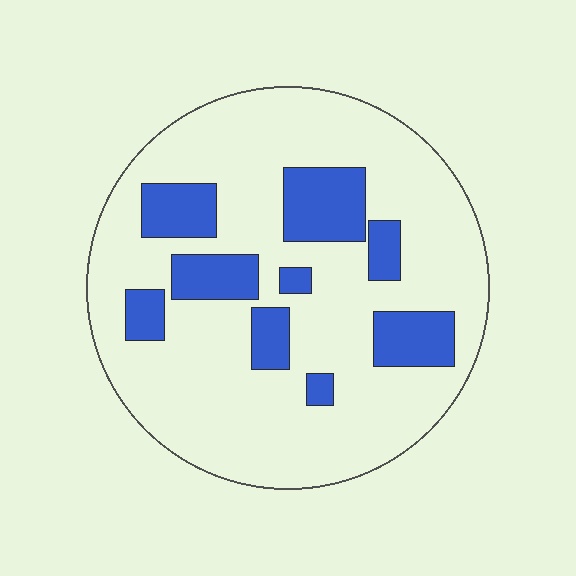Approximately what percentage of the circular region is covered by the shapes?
Approximately 20%.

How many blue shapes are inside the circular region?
9.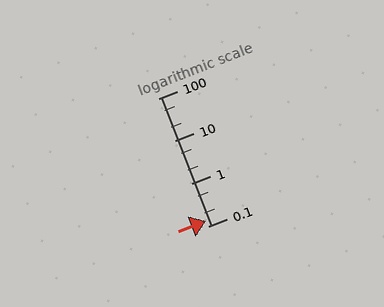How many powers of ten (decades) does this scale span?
The scale spans 3 decades, from 0.1 to 100.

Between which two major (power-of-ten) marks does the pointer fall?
The pointer is between 0.1 and 1.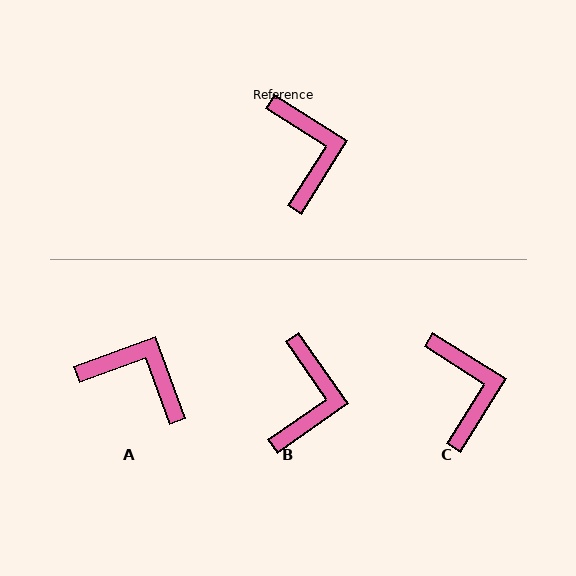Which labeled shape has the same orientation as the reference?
C.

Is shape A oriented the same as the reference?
No, it is off by about 52 degrees.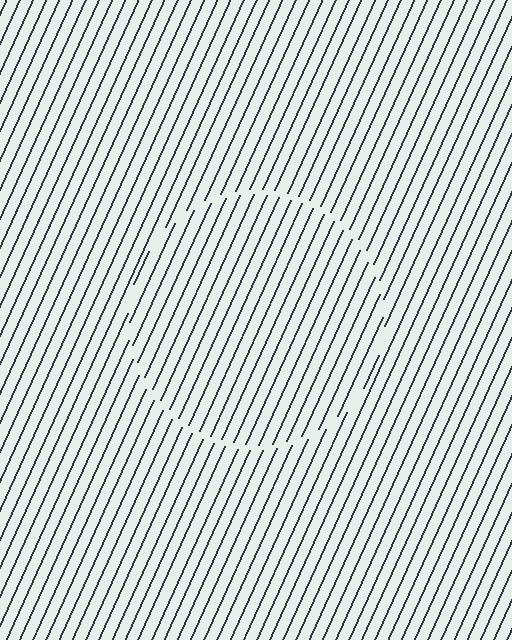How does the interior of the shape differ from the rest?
The interior of the shape contains the same grating, shifted by half a period — the contour is defined by the phase discontinuity where line-ends from the inner and outer gratings abut.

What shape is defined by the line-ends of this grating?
An illusory circle. The interior of the shape contains the same grating, shifted by half a period — the contour is defined by the phase discontinuity where line-ends from the inner and outer gratings abut.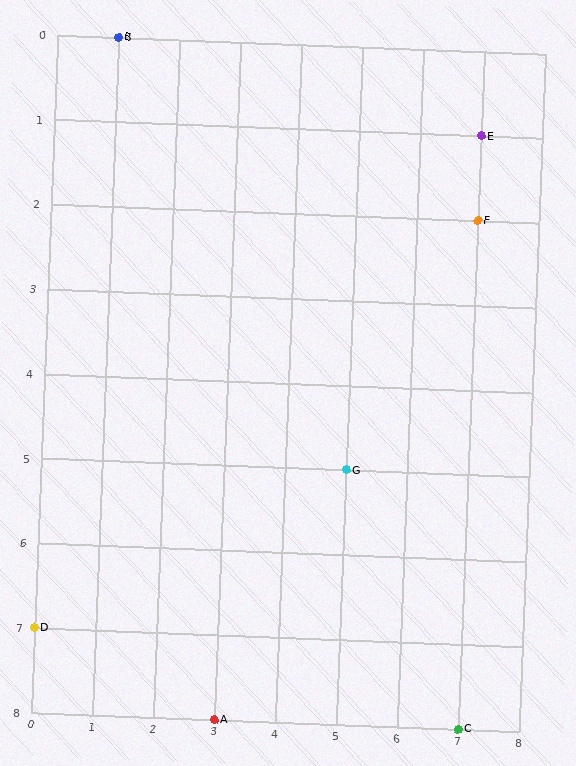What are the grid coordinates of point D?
Point D is at grid coordinates (0, 7).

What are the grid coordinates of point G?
Point G is at grid coordinates (5, 5).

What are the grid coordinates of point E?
Point E is at grid coordinates (7, 1).